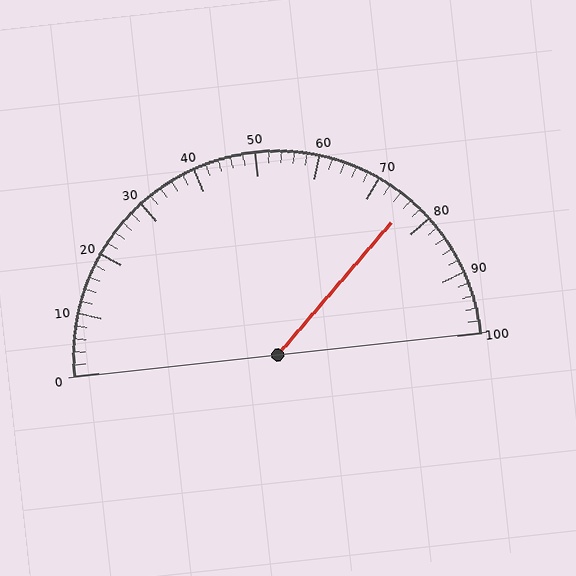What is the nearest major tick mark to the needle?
The nearest major tick mark is 80.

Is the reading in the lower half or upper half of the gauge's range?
The reading is in the upper half of the range (0 to 100).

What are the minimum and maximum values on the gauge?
The gauge ranges from 0 to 100.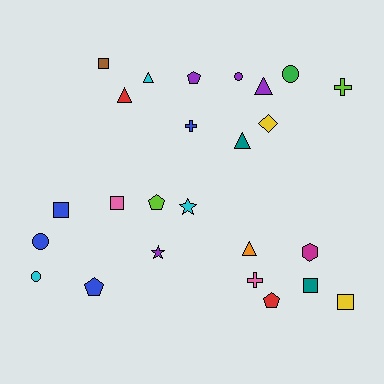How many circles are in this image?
There are 4 circles.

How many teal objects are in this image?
There are 2 teal objects.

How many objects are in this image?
There are 25 objects.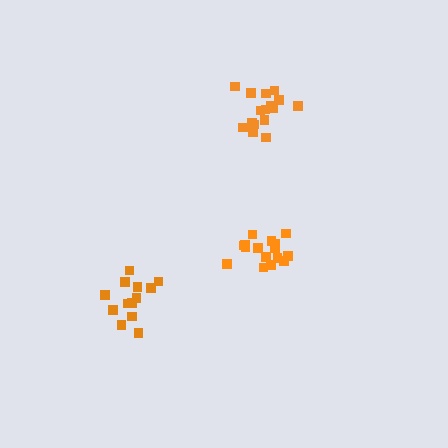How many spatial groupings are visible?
There are 3 spatial groupings.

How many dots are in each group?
Group 1: 16 dots, Group 2: 16 dots, Group 3: 13 dots (45 total).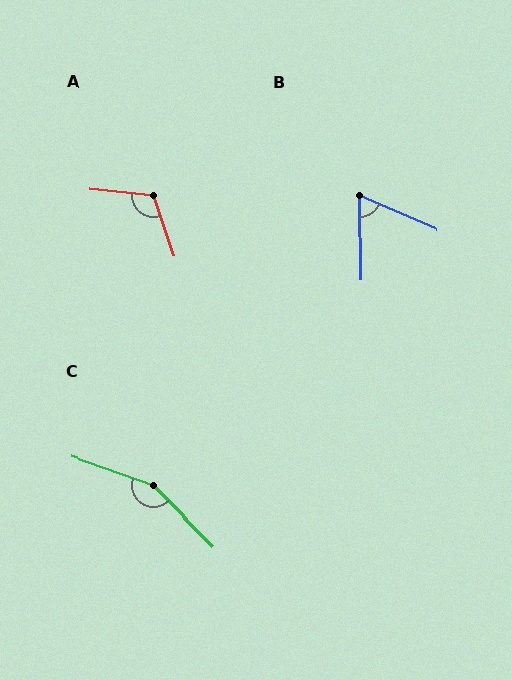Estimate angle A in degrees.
Approximately 115 degrees.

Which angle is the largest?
C, at approximately 154 degrees.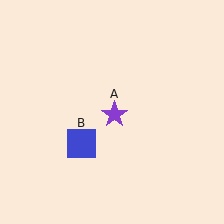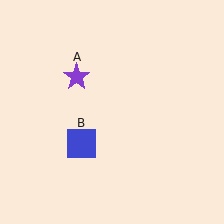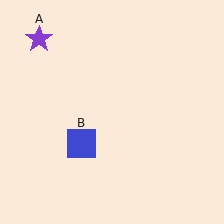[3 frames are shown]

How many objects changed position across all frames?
1 object changed position: purple star (object A).